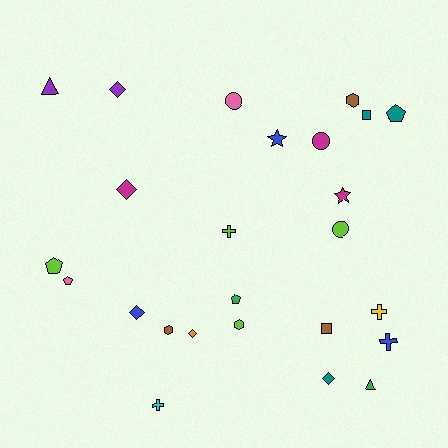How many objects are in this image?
There are 25 objects.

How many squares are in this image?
There are 2 squares.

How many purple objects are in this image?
There are 2 purple objects.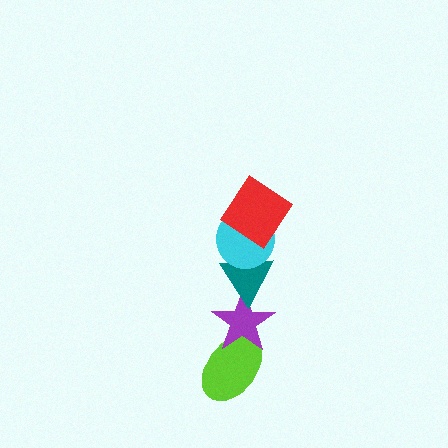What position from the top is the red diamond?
The red diamond is 1st from the top.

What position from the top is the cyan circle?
The cyan circle is 2nd from the top.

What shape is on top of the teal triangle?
The cyan circle is on top of the teal triangle.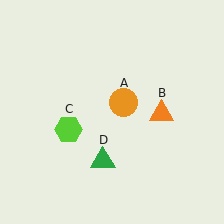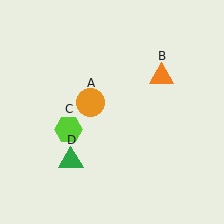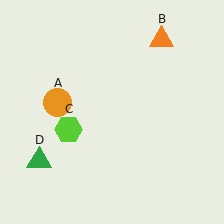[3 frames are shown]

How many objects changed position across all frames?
3 objects changed position: orange circle (object A), orange triangle (object B), green triangle (object D).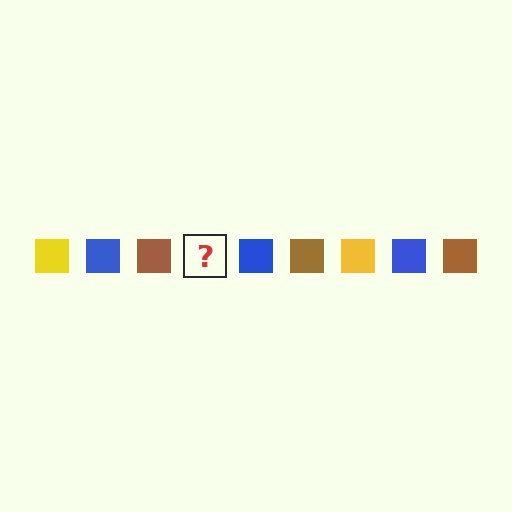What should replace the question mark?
The question mark should be replaced with a yellow square.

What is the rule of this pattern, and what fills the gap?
The rule is that the pattern cycles through yellow, blue, brown squares. The gap should be filled with a yellow square.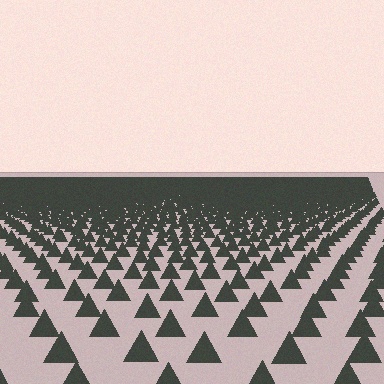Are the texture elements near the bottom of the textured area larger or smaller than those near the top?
Larger. Near the bottom, elements are closer to the viewer and appear at a bigger on-screen size.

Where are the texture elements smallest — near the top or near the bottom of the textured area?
Near the top.